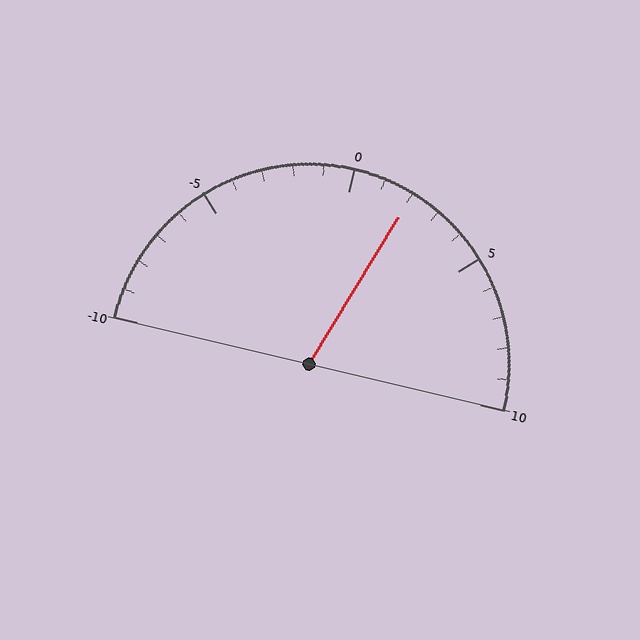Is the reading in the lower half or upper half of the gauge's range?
The reading is in the upper half of the range (-10 to 10).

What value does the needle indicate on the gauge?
The needle indicates approximately 2.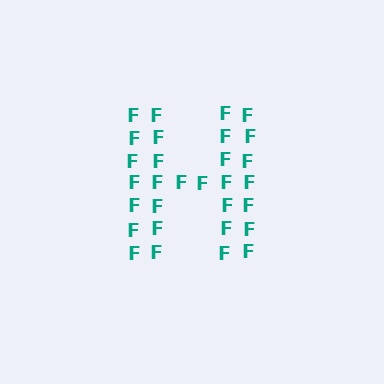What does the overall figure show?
The overall figure shows the letter H.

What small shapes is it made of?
It is made of small letter F's.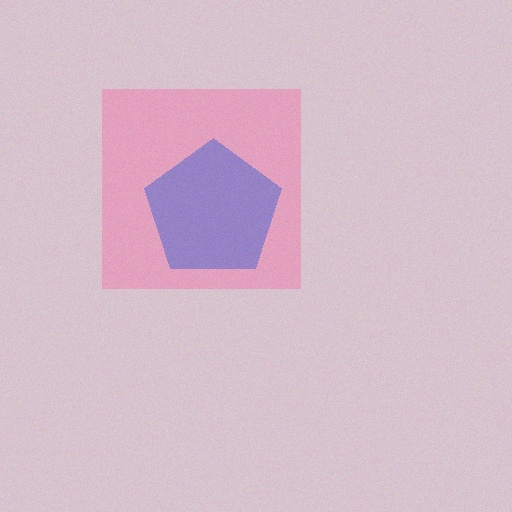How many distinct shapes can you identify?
There are 2 distinct shapes: a pink square, a blue pentagon.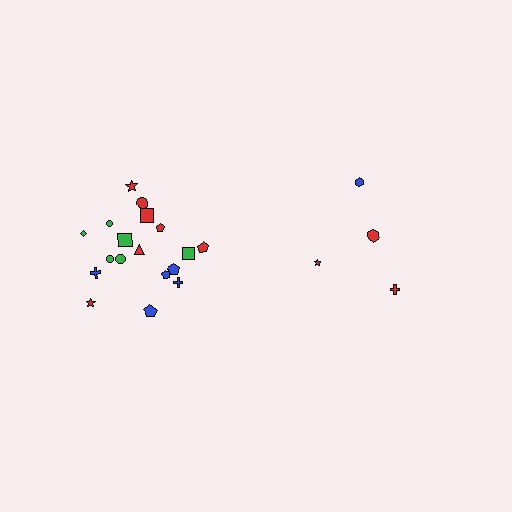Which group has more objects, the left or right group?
The left group.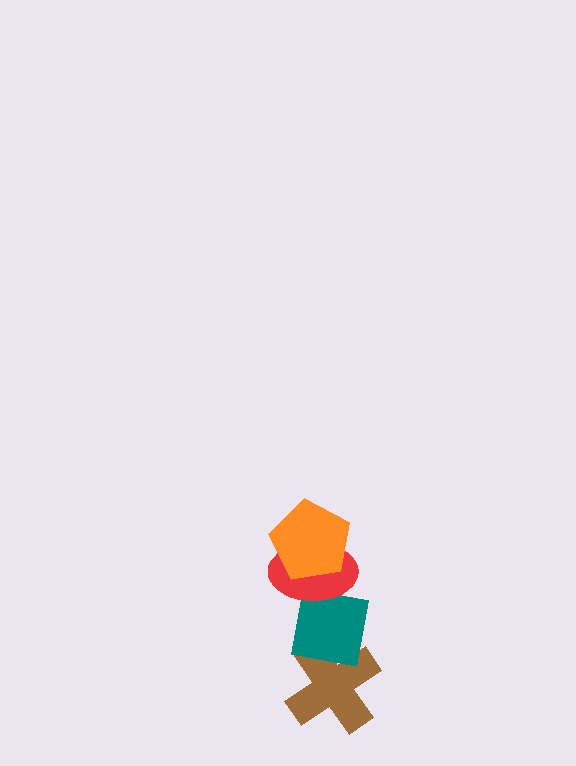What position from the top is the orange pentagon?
The orange pentagon is 1st from the top.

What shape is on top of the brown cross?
The teal square is on top of the brown cross.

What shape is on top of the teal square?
The red ellipse is on top of the teal square.